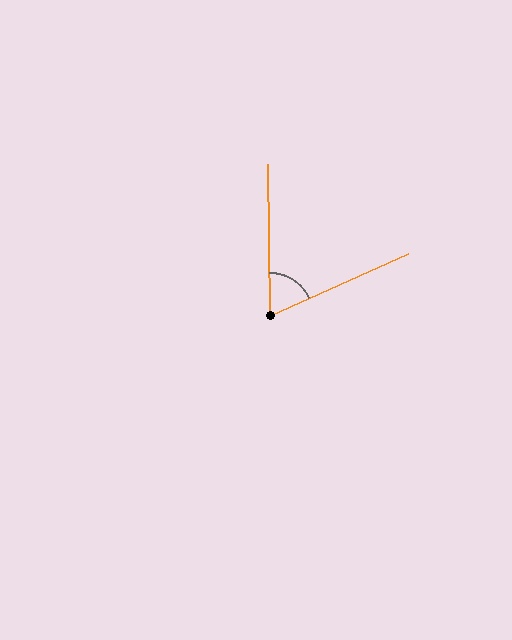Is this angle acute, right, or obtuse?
It is acute.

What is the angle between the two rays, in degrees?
Approximately 66 degrees.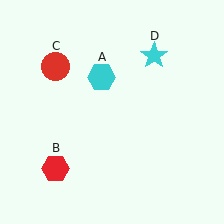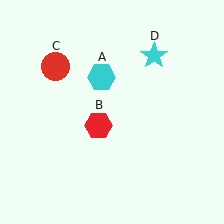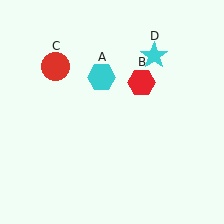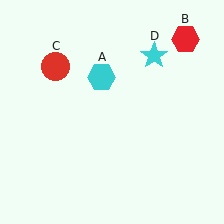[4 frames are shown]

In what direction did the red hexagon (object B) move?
The red hexagon (object B) moved up and to the right.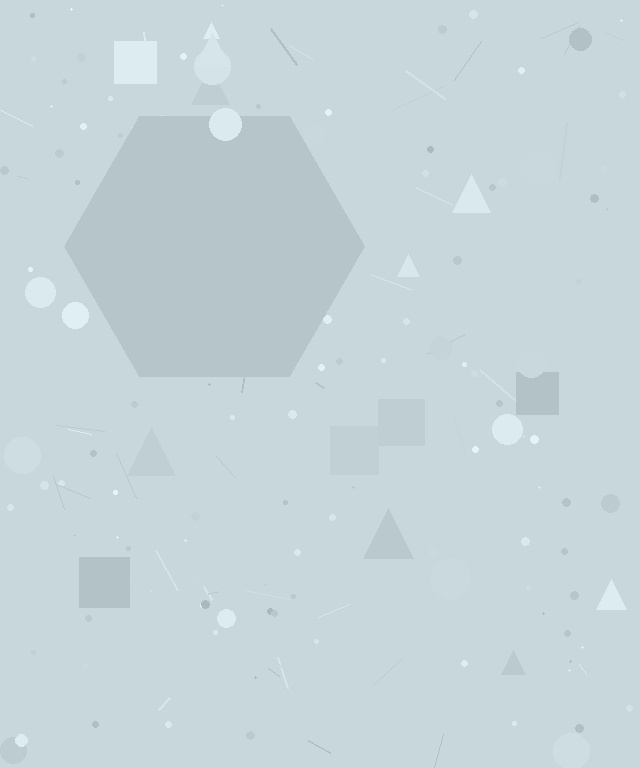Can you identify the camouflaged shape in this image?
The camouflaged shape is a hexagon.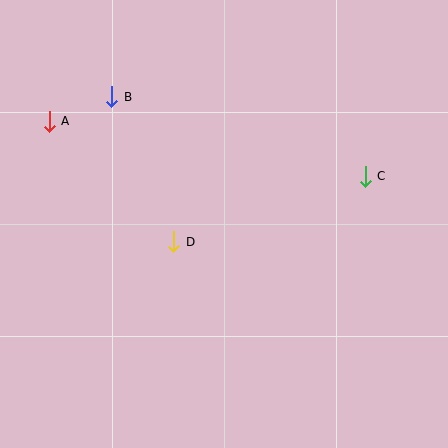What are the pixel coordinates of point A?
Point A is at (49, 121).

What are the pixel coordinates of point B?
Point B is at (112, 97).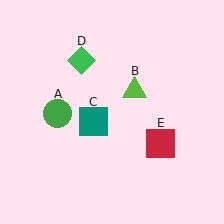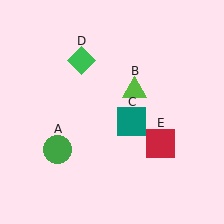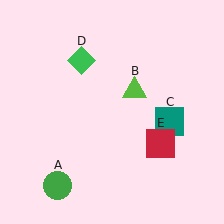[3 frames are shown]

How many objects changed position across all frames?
2 objects changed position: green circle (object A), teal square (object C).